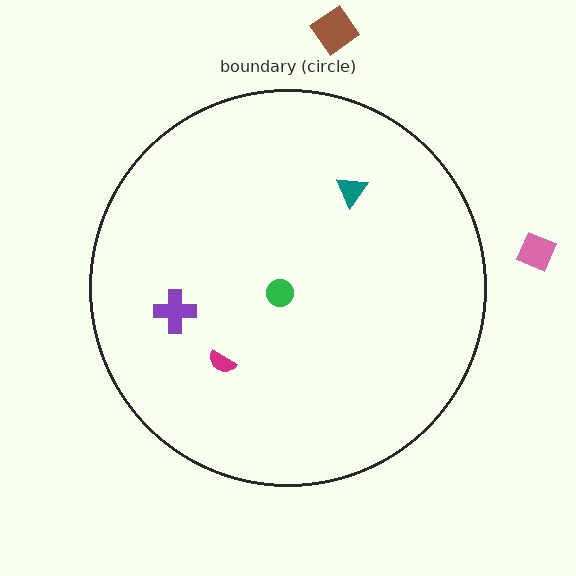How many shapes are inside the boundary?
4 inside, 2 outside.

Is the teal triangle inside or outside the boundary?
Inside.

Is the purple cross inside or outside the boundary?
Inside.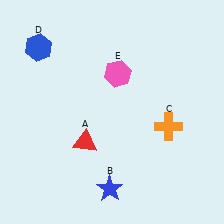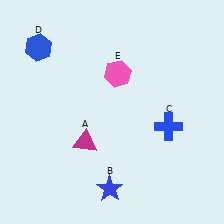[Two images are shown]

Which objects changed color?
A changed from red to magenta. C changed from orange to blue.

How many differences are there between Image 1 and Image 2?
There are 2 differences between the two images.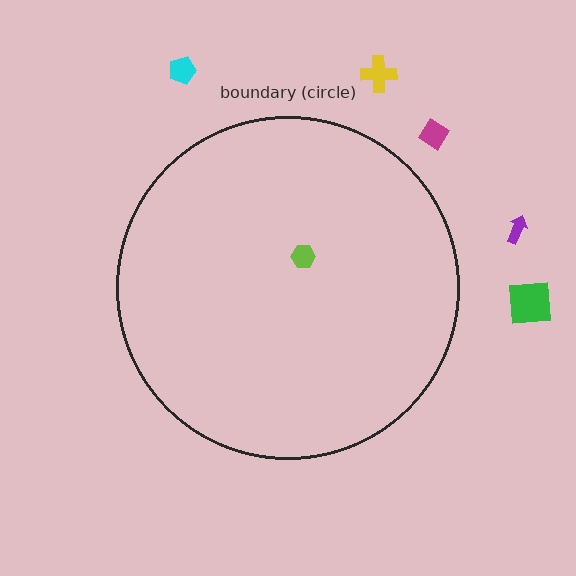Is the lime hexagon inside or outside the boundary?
Inside.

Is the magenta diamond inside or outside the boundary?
Outside.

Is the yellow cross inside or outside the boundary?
Outside.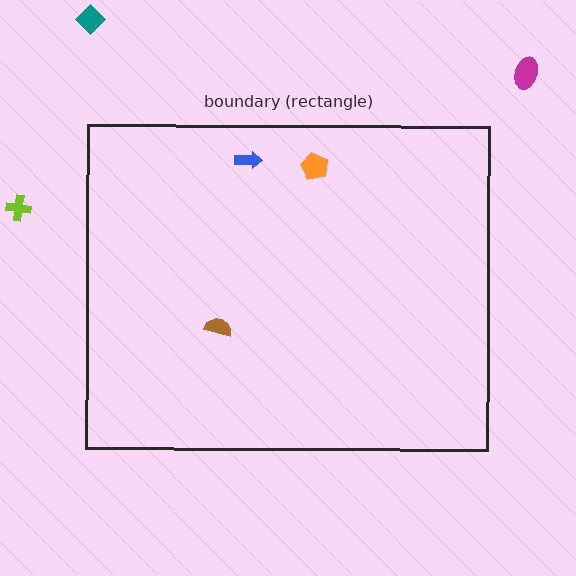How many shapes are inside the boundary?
3 inside, 3 outside.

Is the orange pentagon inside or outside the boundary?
Inside.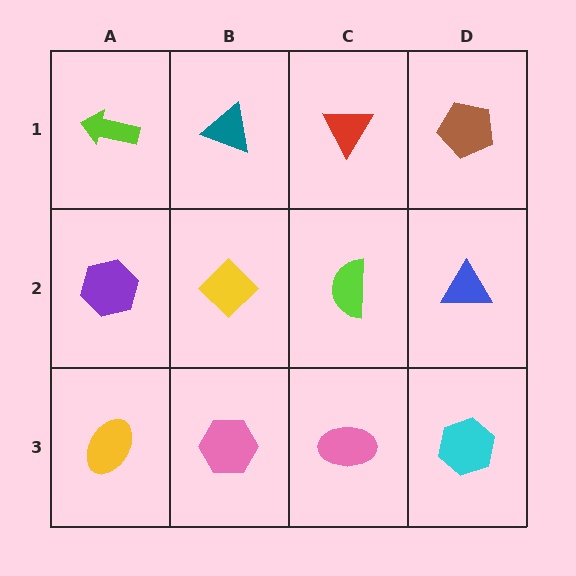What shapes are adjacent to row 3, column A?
A purple hexagon (row 2, column A), a pink hexagon (row 3, column B).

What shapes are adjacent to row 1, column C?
A lime semicircle (row 2, column C), a teal triangle (row 1, column B), a brown pentagon (row 1, column D).